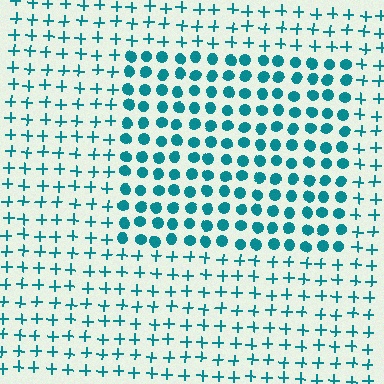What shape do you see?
I see a rectangle.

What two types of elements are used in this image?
The image uses circles inside the rectangle region and plus signs outside it.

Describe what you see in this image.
The image is filled with small teal elements arranged in a uniform grid. A rectangle-shaped region contains circles, while the surrounding area contains plus signs. The boundary is defined purely by the change in element shape.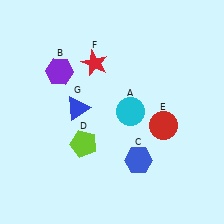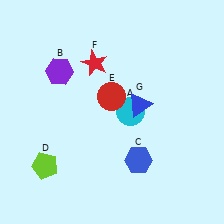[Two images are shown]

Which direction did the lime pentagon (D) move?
The lime pentagon (D) moved left.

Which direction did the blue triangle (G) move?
The blue triangle (G) moved right.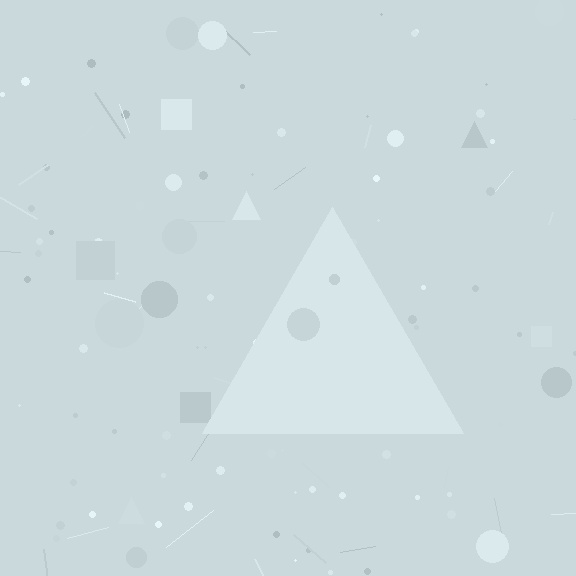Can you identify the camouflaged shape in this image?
The camouflaged shape is a triangle.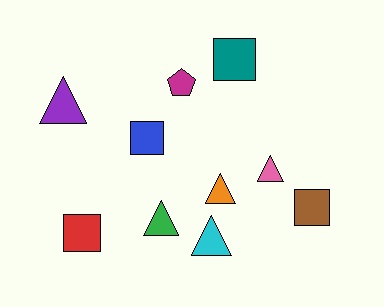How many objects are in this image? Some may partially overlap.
There are 10 objects.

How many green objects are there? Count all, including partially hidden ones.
There is 1 green object.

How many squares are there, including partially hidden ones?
There are 4 squares.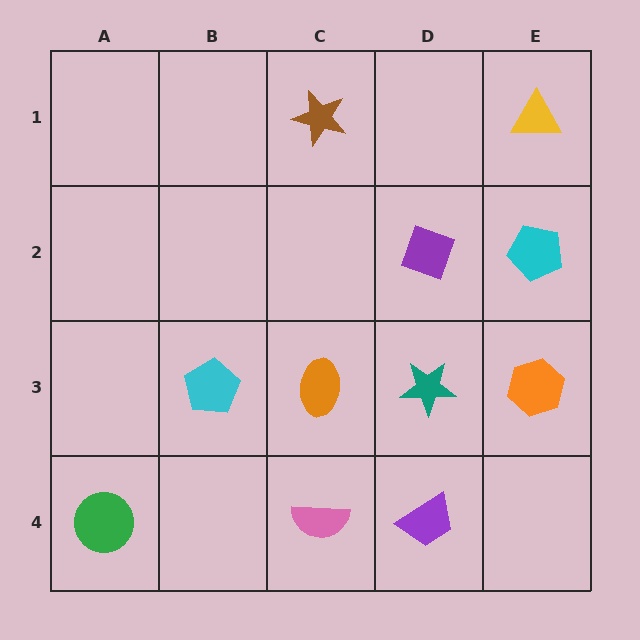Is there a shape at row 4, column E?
No, that cell is empty.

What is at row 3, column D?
A teal star.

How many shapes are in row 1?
2 shapes.